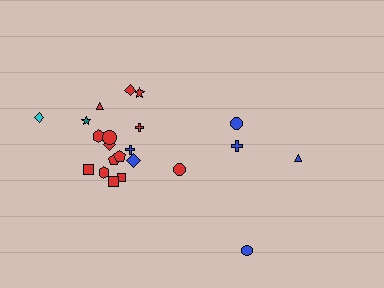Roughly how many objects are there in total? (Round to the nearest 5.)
Roughly 20 objects in total.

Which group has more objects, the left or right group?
The left group.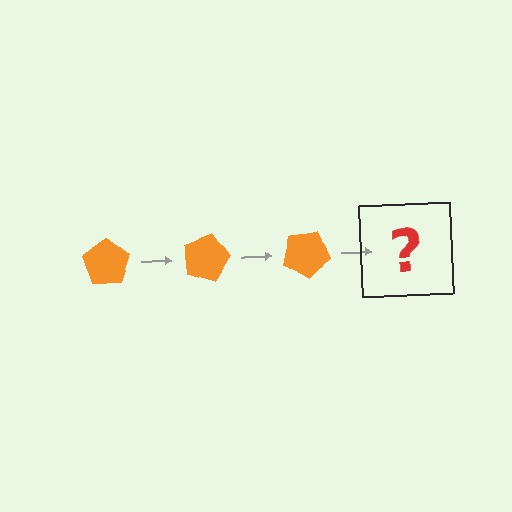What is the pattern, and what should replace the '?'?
The pattern is that the pentagon rotates 15 degrees each step. The '?' should be an orange pentagon rotated 45 degrees.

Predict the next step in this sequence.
The next step is an orange pentagon rotated 45 degrees.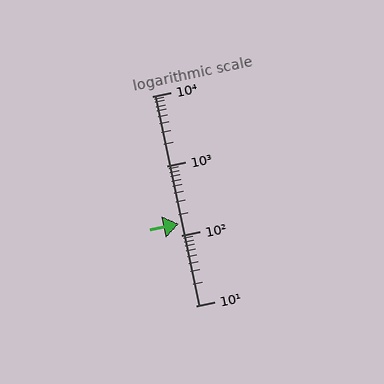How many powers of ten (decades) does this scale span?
The scale spans 3 decades, from 10 to 10000.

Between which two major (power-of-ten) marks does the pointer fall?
The pointer is between 100 and 1000.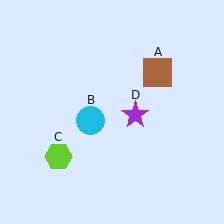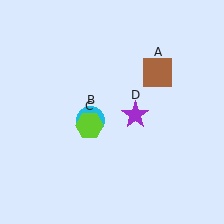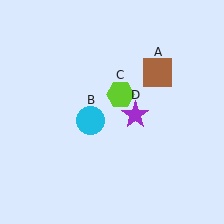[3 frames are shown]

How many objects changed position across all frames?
1 object changed position: lime hexagon (object C).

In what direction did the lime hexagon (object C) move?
The lime hexagon (object C) moved up and to the right.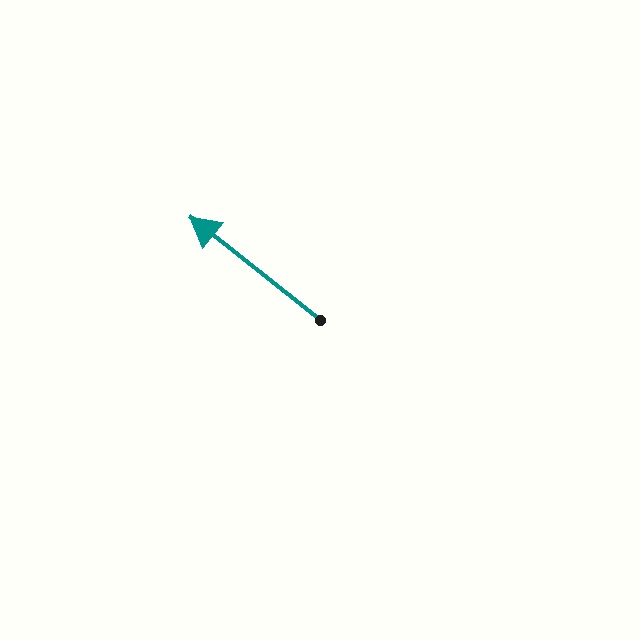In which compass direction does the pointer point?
Northwest.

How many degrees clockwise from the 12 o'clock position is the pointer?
Approximately 308 degrees.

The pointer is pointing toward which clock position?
Roughly 10 o'clock.